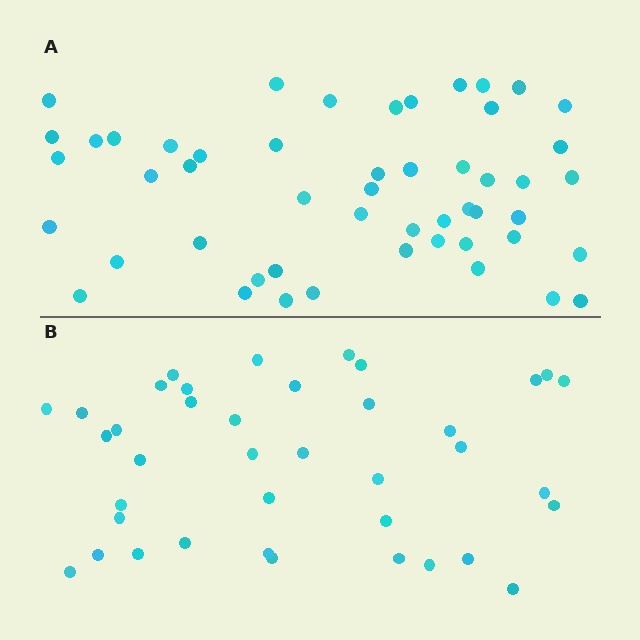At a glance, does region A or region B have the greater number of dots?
Region A (the top region) has more dots.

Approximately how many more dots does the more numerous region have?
Region A has roughly 12 or so more dots than region B.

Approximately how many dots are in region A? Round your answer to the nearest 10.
About 50 dots. (The exact count is 51, which rounds to 50.)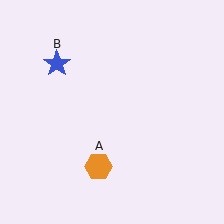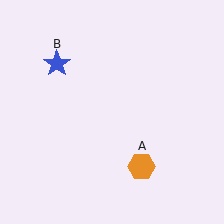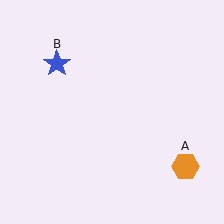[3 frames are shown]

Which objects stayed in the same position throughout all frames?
Blue star (object B) remained stationary.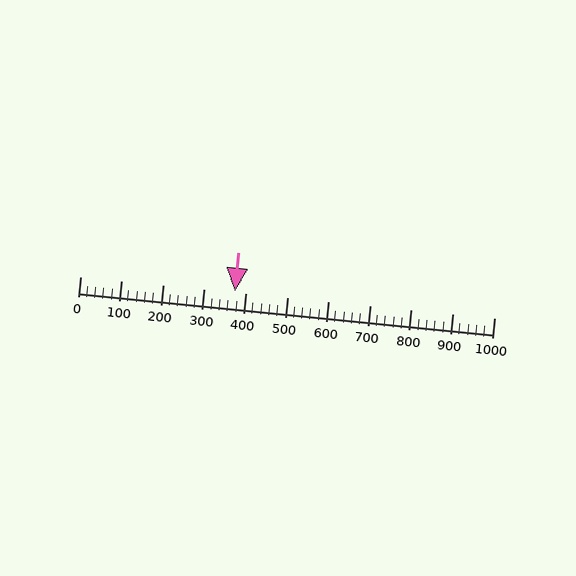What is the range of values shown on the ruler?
The ruler shows values from 0 to 1000.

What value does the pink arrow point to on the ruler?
The pink arrow points to approximately 373.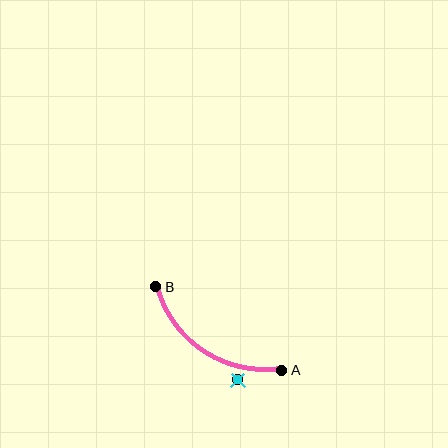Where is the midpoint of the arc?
The arc midpoint is the point on the curve farthest from the straight line joining A and B. It sits below that line.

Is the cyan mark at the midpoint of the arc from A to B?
No — the cyan mark does not lie on the arc at all. It sits slightly outside the curve.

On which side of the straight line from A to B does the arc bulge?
The arc bulges below the straight line connecting A and B.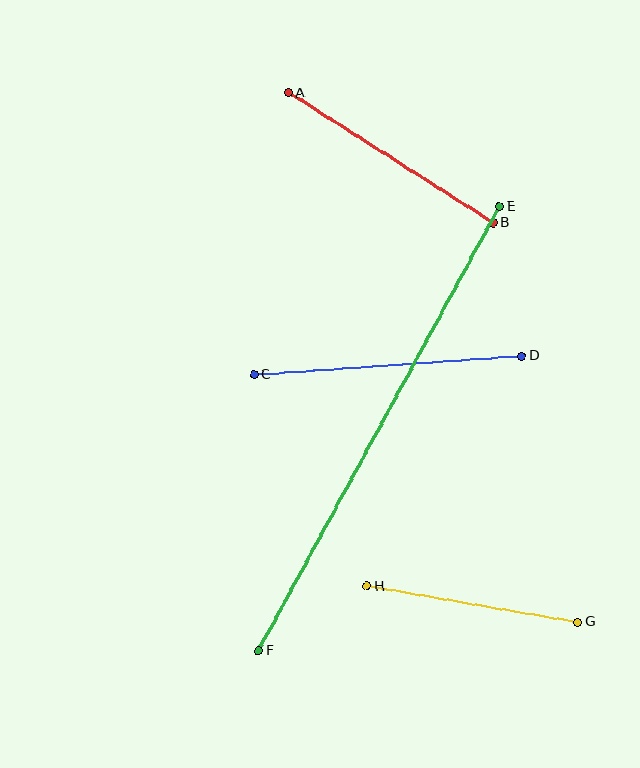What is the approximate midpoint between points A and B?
The midpoint is at approximately (391, 158) pixels.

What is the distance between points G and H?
The distance is approximately 214 pixels.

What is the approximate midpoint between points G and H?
The midpoint is at approximately (473, 604) pixels.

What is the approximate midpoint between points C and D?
The midpoint is at approximately (388, 365) pixels.